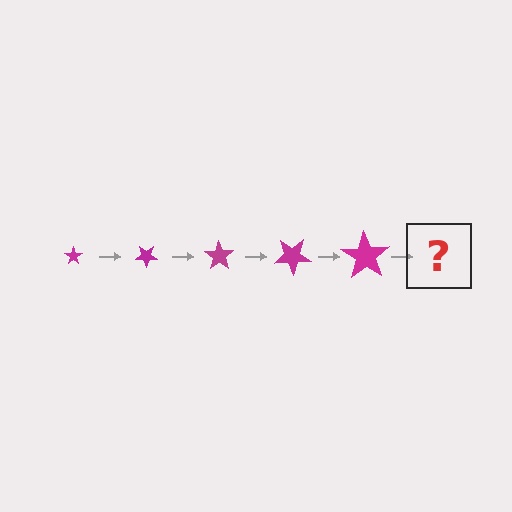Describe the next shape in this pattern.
It should be a star, larger than the previous one and rotated 175 degrees from the start.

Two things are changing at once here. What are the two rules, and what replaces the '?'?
The two rules are that the star grows larger each step and it rotates 35 degrees each step. The '?' should be a star, larger than the previous one and rotated 175 degrees from the start.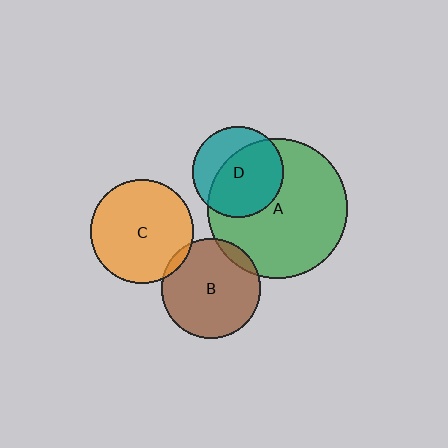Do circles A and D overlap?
Yes.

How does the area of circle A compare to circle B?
Approximately 2.0 times.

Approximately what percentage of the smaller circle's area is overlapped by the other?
Approximately 65%.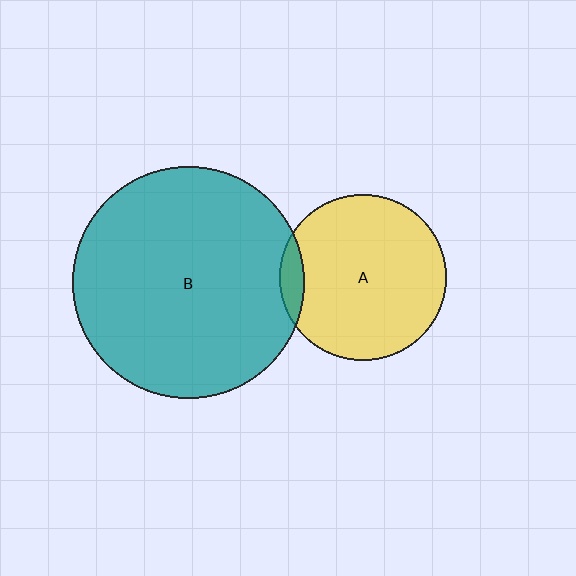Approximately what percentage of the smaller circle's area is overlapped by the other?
Approximately 5%.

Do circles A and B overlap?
Yes.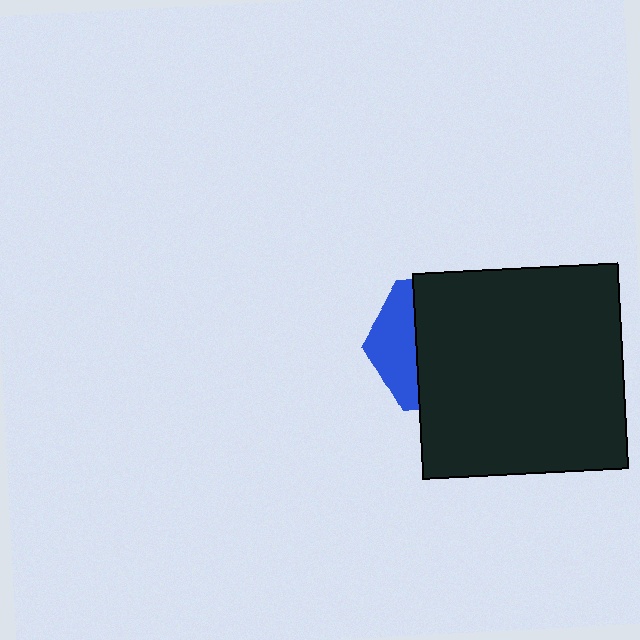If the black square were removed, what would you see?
You would see the complete blue hexagon.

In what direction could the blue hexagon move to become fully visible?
The blue hexagon could move left. That would shift it out from behind the black square entirely.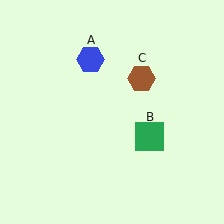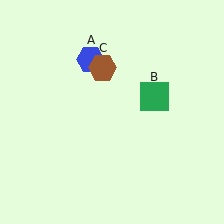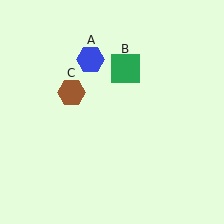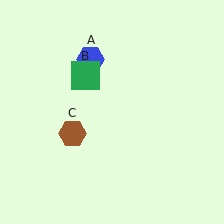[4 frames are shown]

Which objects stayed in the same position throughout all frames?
Blue hexagon (object A) remained stationary.